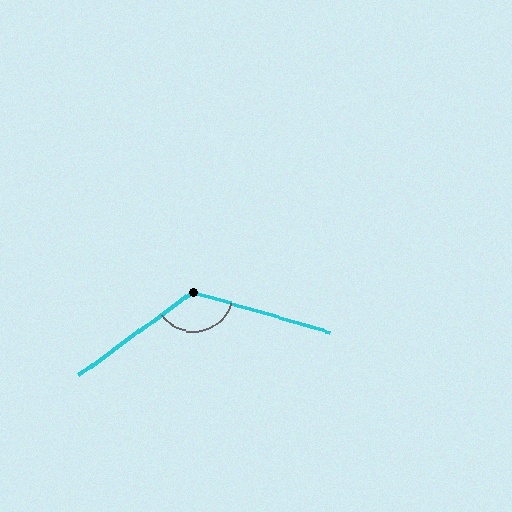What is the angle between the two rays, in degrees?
Approximately 128 degrees.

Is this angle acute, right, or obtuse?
It is obtuse.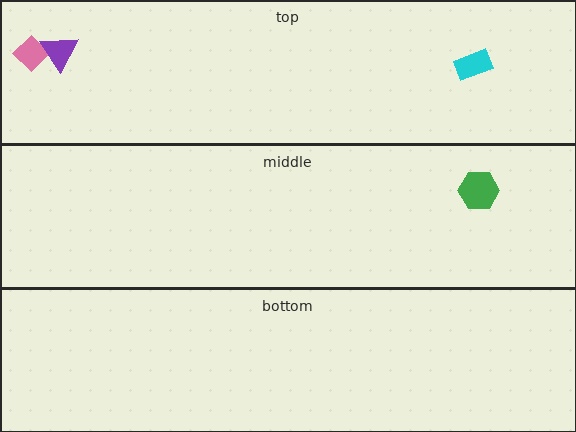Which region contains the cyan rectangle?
The top region.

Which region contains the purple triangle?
The top region.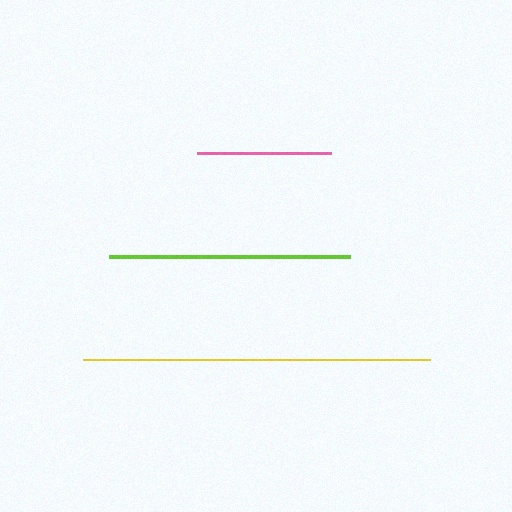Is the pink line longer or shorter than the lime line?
The lime line is longer than the pink line.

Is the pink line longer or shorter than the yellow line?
The yellow line is longer than the pink line.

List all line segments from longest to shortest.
From longest to shortest: yellow, lime, pink.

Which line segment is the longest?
The yellow line is the longest at approximately 346 pixels.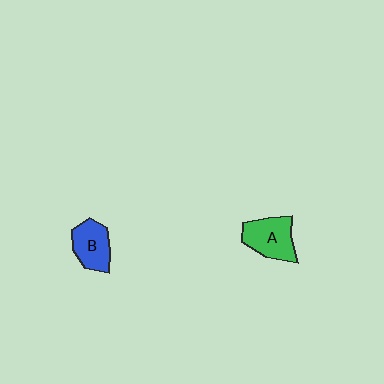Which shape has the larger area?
Shape A (green).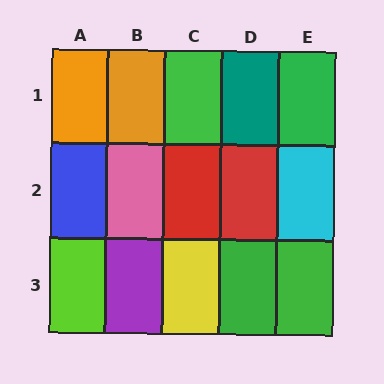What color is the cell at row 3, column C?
Yellow.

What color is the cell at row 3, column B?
Purple.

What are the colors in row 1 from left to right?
Orange, orange, green, teal, green.